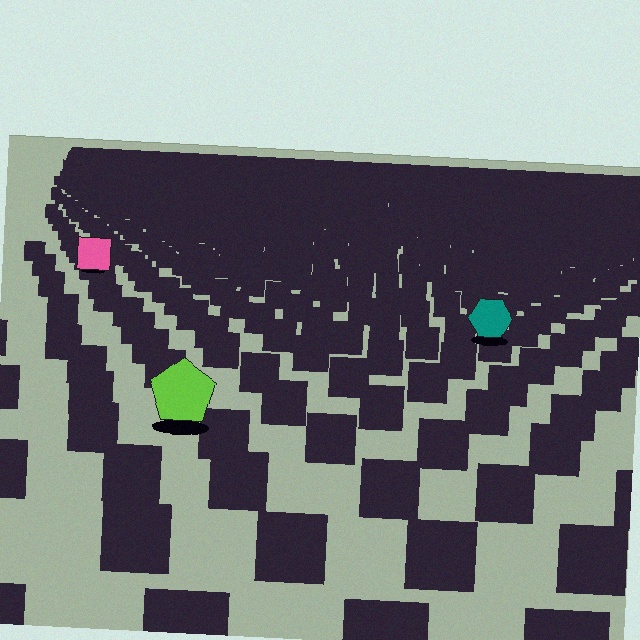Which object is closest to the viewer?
The lime pentagon is closest. The texture marks near it are larger and more spread out.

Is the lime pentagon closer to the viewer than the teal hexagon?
Yes. The lime pentagon is closer — you can tell from the texture gradient: the ground texture is coarser near it.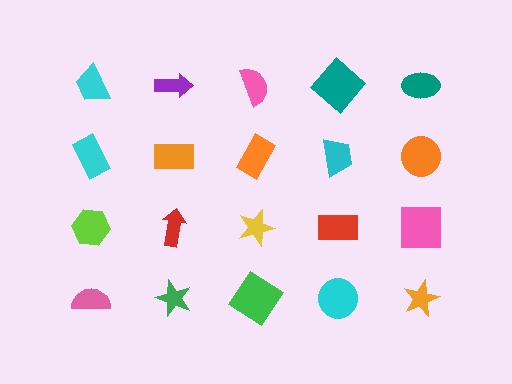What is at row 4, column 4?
A cyan circle.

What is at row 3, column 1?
A lime hexagon.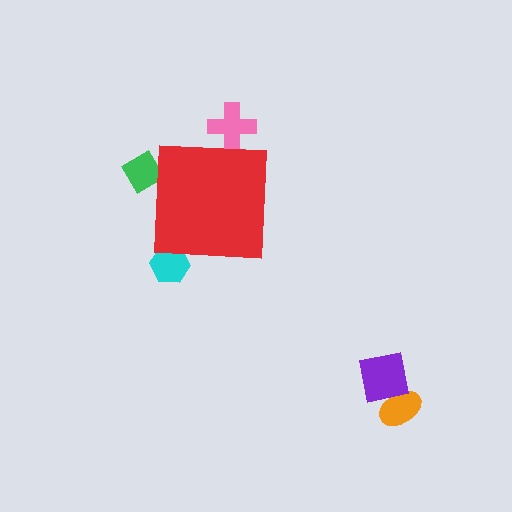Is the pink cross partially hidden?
Yes, the pink cross is partially hidden behind the red square.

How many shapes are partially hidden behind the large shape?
3 shapes are partially hidden.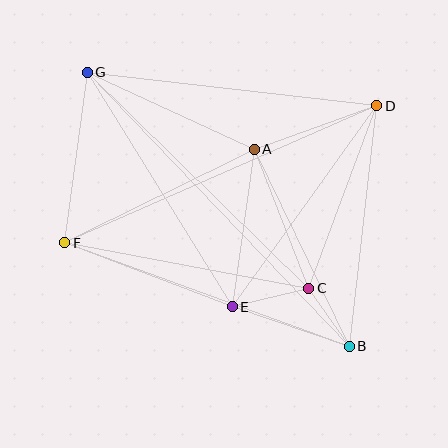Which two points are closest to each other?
Points B and C are closest to each other.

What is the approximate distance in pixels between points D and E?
The distance between D and E is approximately 248 pixels.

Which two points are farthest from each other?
Points B and G are farthest from each other.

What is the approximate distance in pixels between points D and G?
The distance between D and G is approximately 291 pixels.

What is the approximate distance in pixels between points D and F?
The distance between D and F is approximately 341 pixels.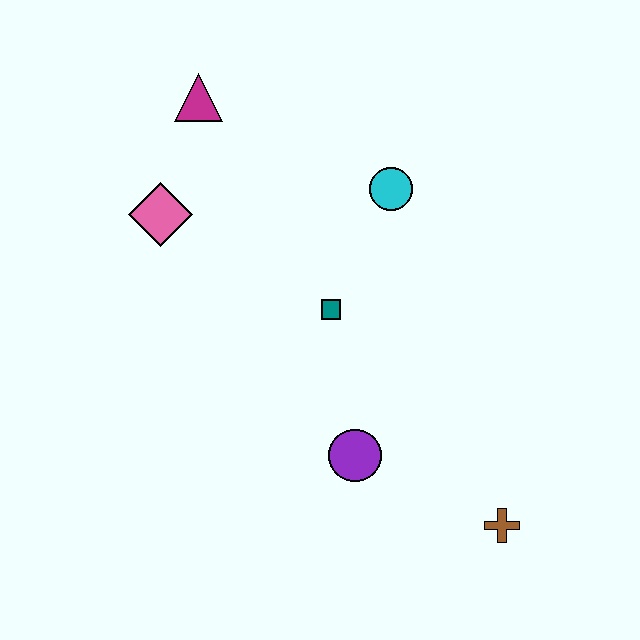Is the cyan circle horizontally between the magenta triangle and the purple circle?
No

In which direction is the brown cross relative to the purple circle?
The brown cross is to the right of the purple circle.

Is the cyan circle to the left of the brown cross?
Yes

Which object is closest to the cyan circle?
The teal square is closest to the cyan circle.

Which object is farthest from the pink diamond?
The brown cross is farthest from the pink diamond.